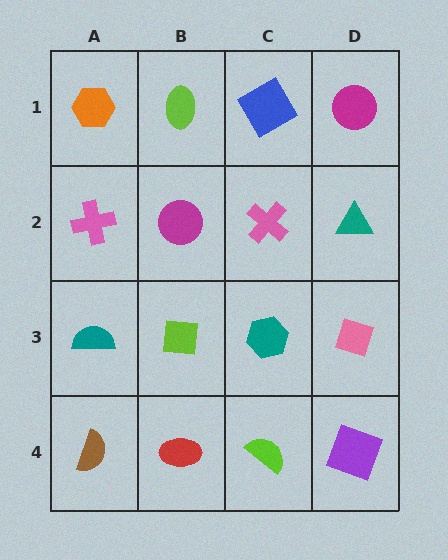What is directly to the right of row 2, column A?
A magenta circle.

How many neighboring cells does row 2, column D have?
3.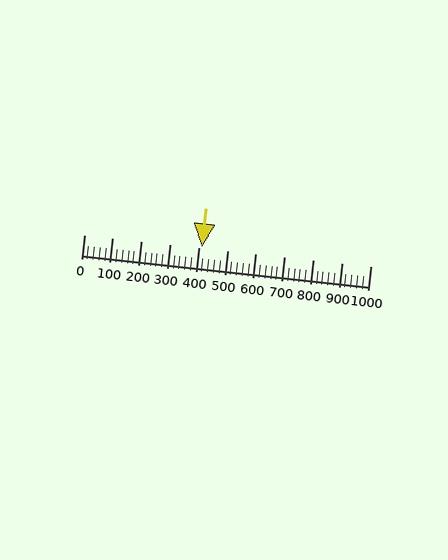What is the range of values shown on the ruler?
The ruler shows values from 0 to 1000.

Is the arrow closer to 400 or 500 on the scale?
The arrow is closer to 400.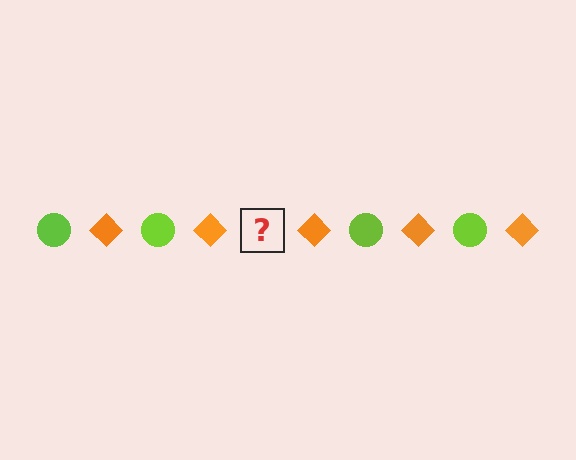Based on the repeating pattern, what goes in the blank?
The blank should be a lime circle.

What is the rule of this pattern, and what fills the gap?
The rule is that the pattern alternates between lime circle and orange diamond. The gap should be filled with a lime circle.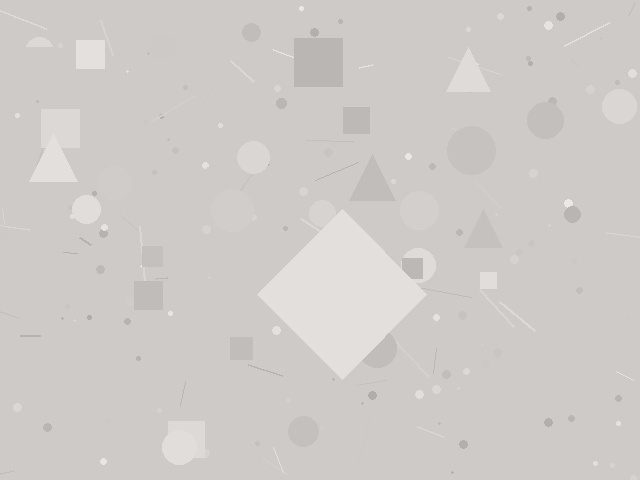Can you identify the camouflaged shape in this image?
The camouflaged shape is a diamond.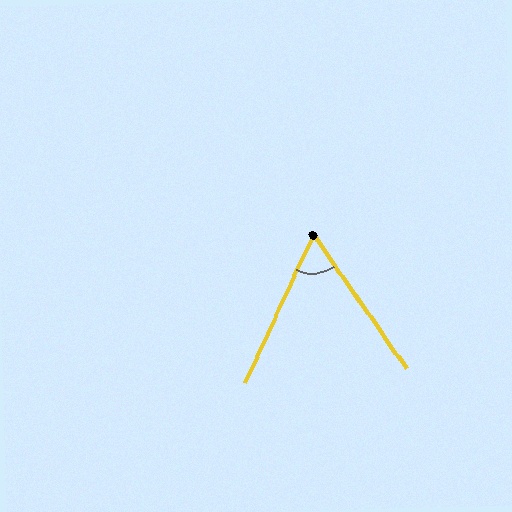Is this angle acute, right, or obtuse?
It is acute.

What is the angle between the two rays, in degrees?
Approximately 60 degrees.